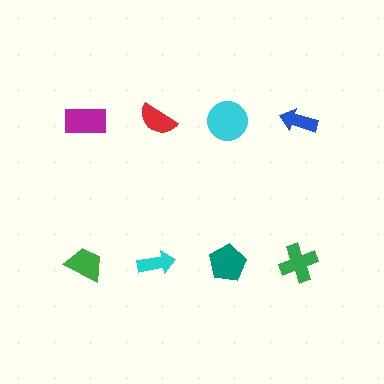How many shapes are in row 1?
4 shapes.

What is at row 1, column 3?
A cyan circle.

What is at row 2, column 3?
A teal pentagon.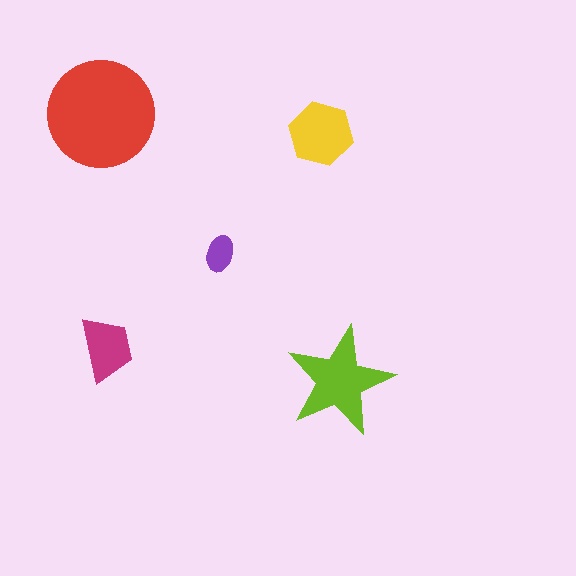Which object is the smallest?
The purple ellipse.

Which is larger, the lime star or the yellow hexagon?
The lime star.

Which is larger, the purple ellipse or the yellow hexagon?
The yellow hexagon.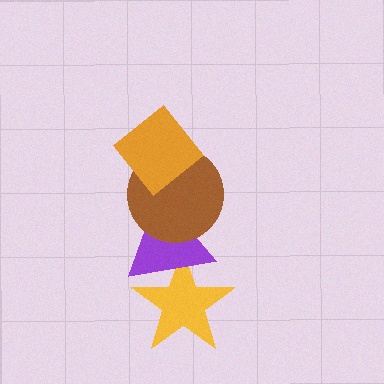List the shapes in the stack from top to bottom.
From top to bottom: the orange diamond, the brown circle, the purple triangle, the yellow star.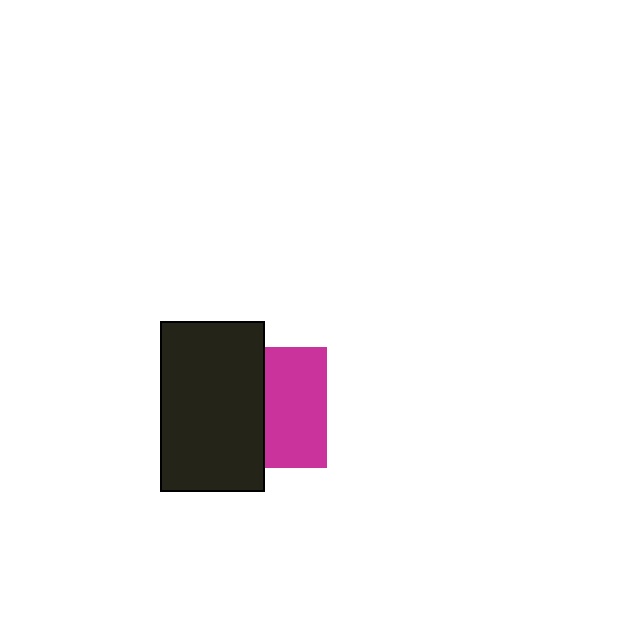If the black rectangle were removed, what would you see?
You would see the complete magenta square.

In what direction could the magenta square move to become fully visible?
The magenta square could move right. That would shift it out from behind the black rectangle entirely.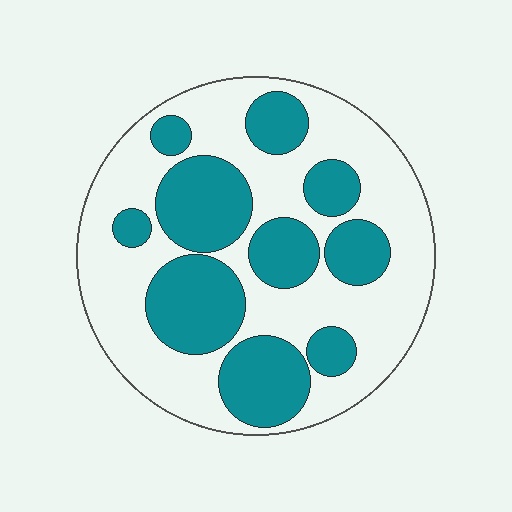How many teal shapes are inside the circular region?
10.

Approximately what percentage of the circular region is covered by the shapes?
Approximately 40%.